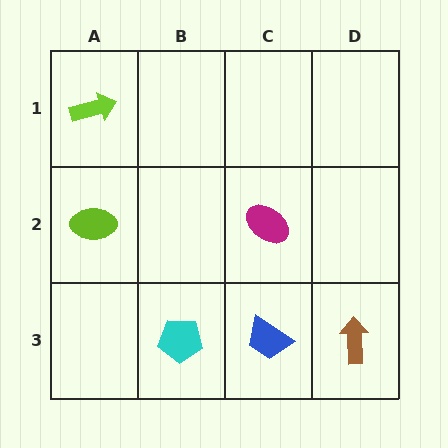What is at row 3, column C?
A blue trapezoid.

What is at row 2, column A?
A lime ellipse.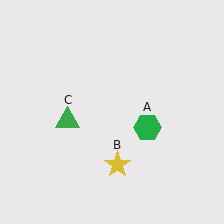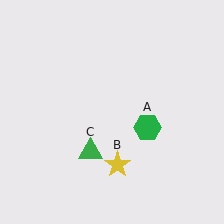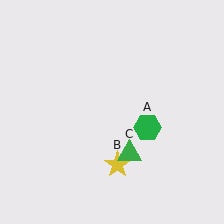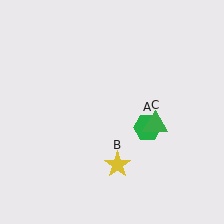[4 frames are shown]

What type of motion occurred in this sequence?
The green triangle (object C) rotated counterclockwise around the center of the scene.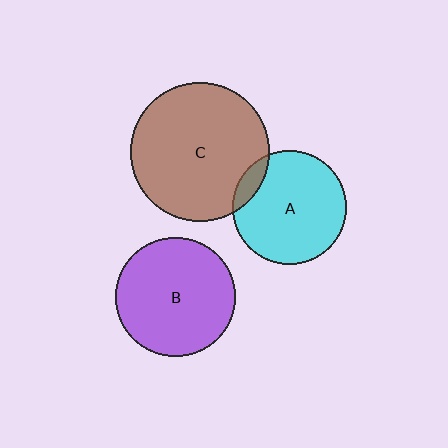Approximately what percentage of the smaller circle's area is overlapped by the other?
Approximately 10%.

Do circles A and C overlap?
Yes.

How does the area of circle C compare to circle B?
Approximately 1.3 times.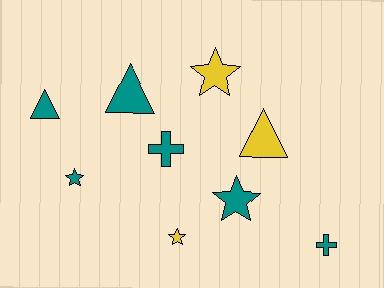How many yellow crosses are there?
There are no yellow crosses.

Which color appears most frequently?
Teal, with 6 objects.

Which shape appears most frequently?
Star, with 4 objects.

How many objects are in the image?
There are 9 objects.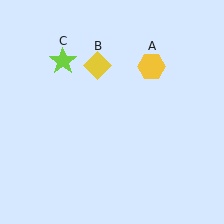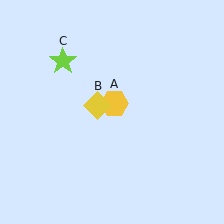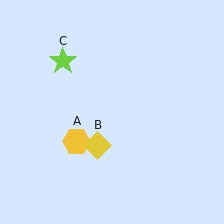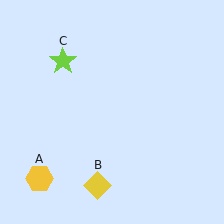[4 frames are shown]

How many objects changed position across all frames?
2 objects changed position: yellow hexagon (object A), yellow diamond (object B).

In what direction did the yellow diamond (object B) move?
The yellow diamond (object B) moved down.